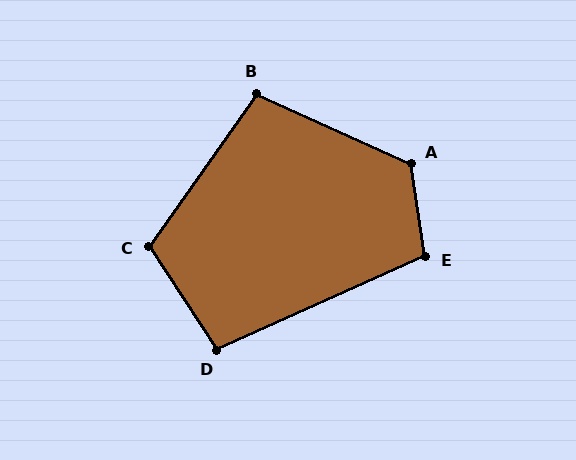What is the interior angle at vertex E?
Approximately 106 degrees (obtuse).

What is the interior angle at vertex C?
Approximately 112 degrees (obtuse).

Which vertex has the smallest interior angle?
D, at approximately 99 degrees.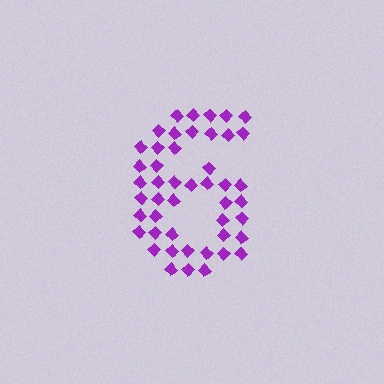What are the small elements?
The small elements are diamonds.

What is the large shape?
The large shape is the digit 6.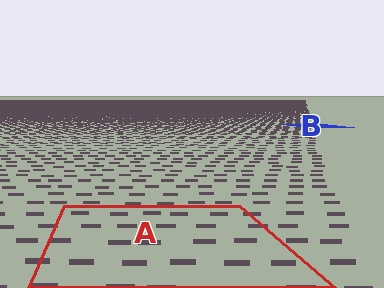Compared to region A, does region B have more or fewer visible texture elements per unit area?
Region B has more texture elements per unit area — they are packed more densely because it is farther away.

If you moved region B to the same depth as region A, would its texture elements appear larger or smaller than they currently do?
They would appear larger. At a closer depth, the same texture elements are projected at a bigger on-screen size.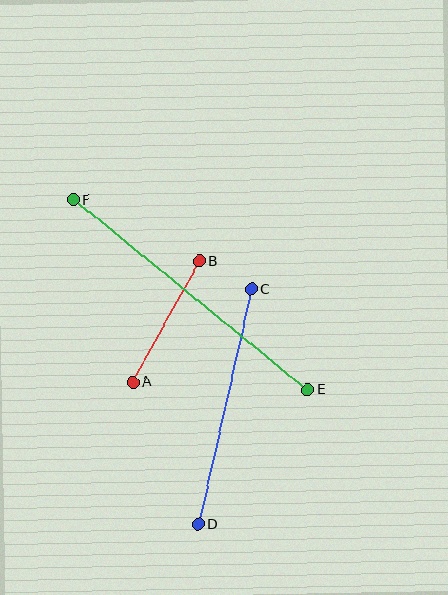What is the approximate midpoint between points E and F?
The midpoint is at approximately (191, 295) pixels.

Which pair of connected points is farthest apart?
Points E and F are farthest apart.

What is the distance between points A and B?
The distance is approximately 138 pixels.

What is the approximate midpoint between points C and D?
The midpoint is at approximately (225, 407) pixels.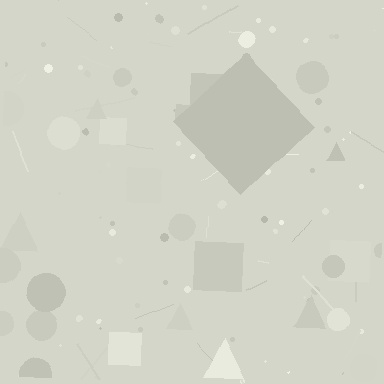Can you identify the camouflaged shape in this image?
The camouflaged shape is a diamond.